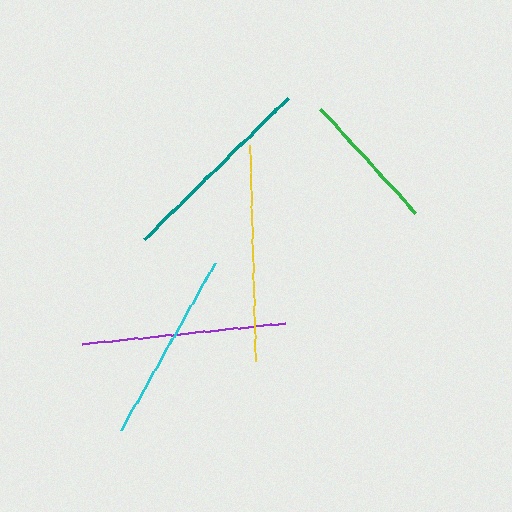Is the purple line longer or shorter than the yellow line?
The yellow line is longer than the purple line.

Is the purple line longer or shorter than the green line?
The purple line is longer than the green line.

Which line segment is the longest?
The yellow line is the longest at approximately 216 pixels.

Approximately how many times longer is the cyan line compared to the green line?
The cyan line is approximately 1.4 times the length of the green line.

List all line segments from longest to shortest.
From longest to shortest: yellow, purple, teal, cyan, green.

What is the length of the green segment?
The green segment is approximately 141 pixels long.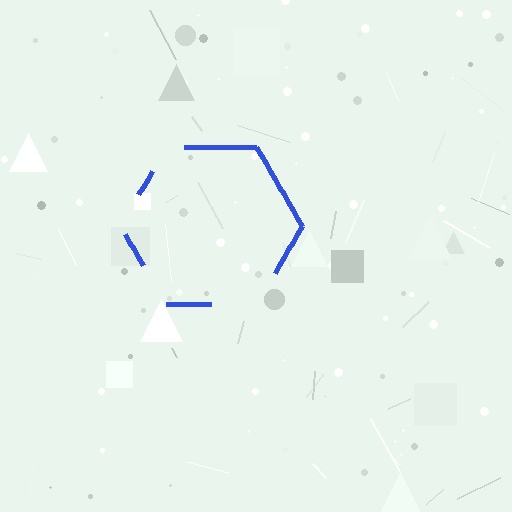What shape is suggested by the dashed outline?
The dashed outline suggests a hexagon.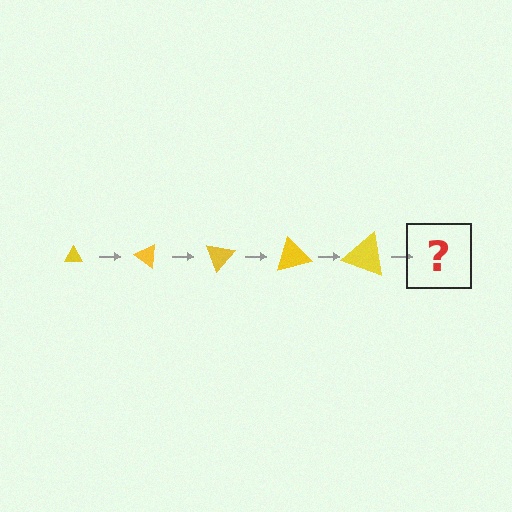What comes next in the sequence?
The next element should be a triangle, larger than the previous one and rotated 175 degrees from the start.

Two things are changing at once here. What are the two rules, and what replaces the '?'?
The two rules are that the triangle grows larger each step and it rotates 35 degrees each step. The '?' should be a triangle, larger than the previous one and rotated 175 degrees from the start.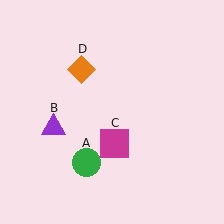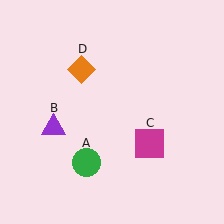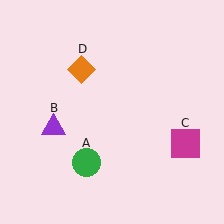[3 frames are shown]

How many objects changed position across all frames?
1 object changed position: magenta square (object C).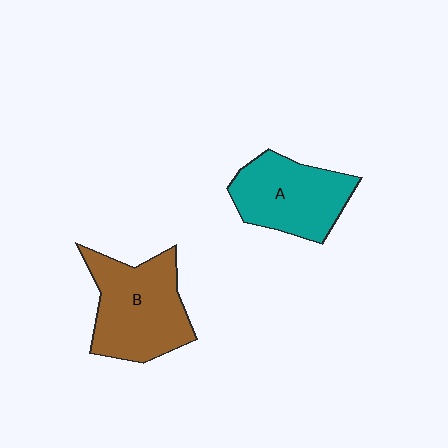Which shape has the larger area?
Shape B (brown).